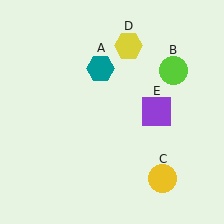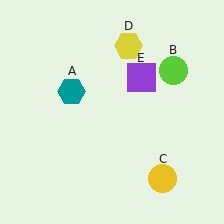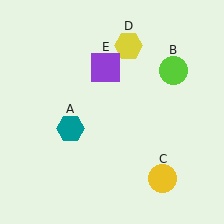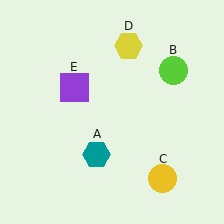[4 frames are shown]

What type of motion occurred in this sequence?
The teal hexagon (object A), purple square (object E) rotated counterclockwise around the center of the scene.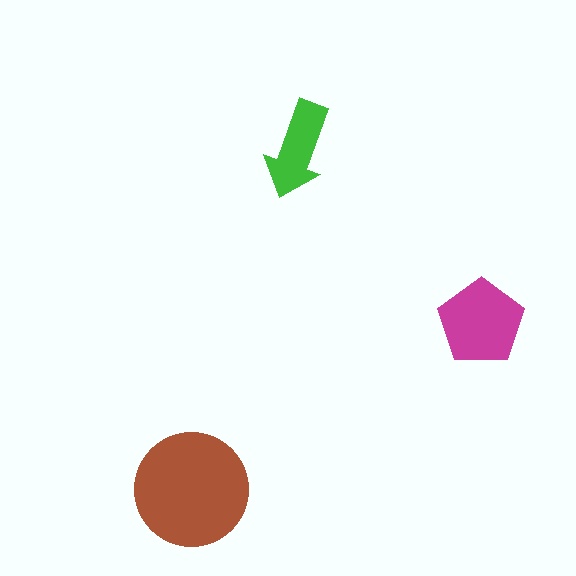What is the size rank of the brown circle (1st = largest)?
1st.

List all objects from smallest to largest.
The green arrow, the magenta pentagon, the brown circle.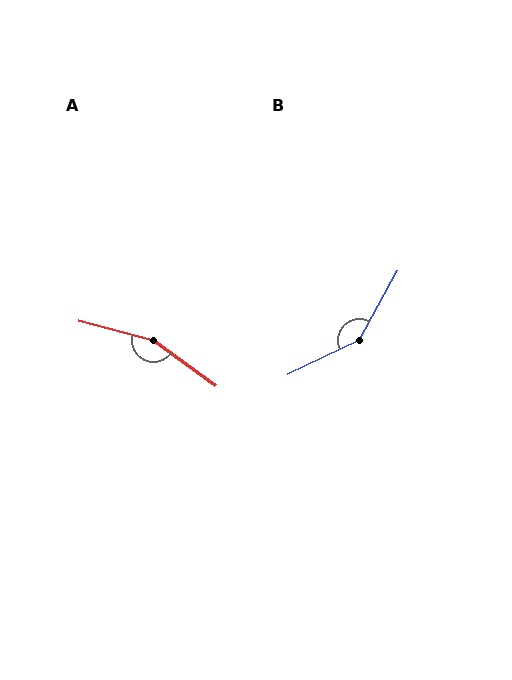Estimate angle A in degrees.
Approximately 159 degrees.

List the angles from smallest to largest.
B (145°), A (159°).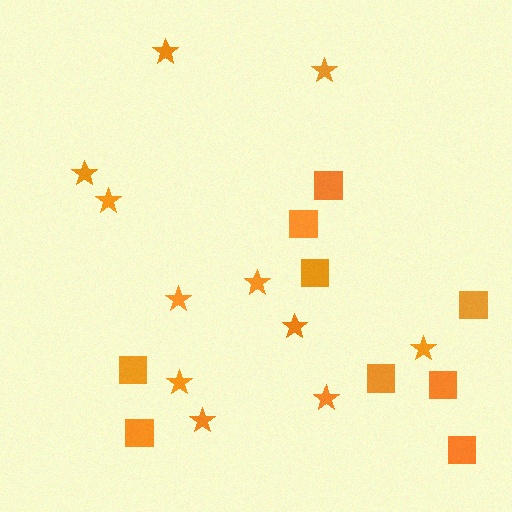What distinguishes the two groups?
There are 2 groups: one group of stars (11) and one group of squares (9).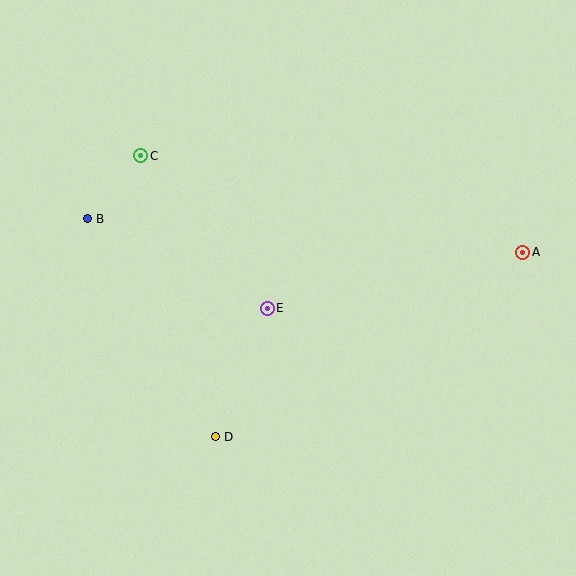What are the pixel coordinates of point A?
Point A is at (523, 252).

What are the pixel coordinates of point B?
Point B is at (87, 219).